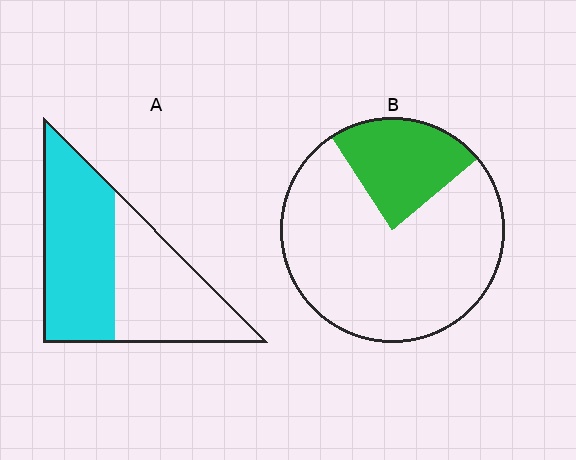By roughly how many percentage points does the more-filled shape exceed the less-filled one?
By roughly 30 percentage points (A over B).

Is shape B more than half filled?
No.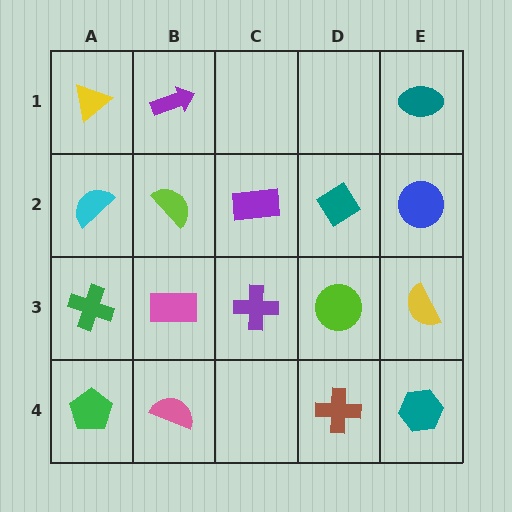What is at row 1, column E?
A teal ellipse.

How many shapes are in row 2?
5 shapes.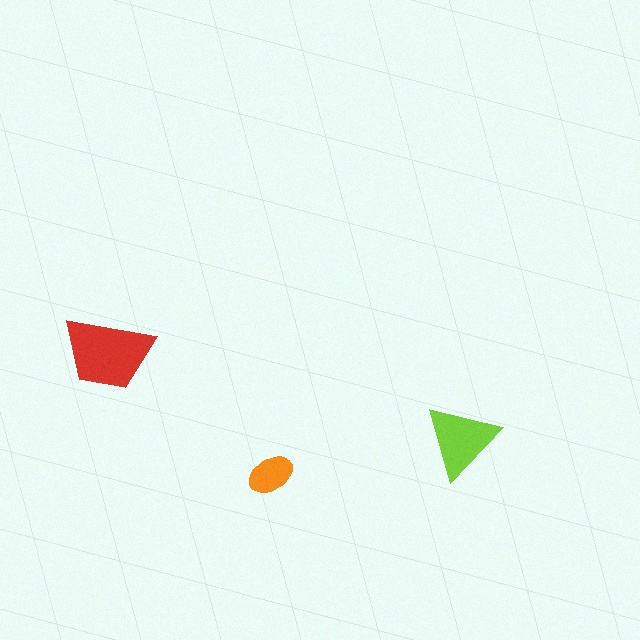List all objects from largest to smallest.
The red trapezoid, the lime triangle, the orange ellipse.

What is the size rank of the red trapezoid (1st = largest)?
1st.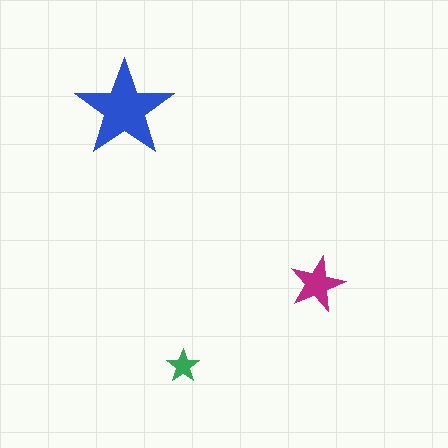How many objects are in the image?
There are 3 objects in the image.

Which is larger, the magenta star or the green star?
The magenta one.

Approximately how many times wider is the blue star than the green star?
About 3 times wider.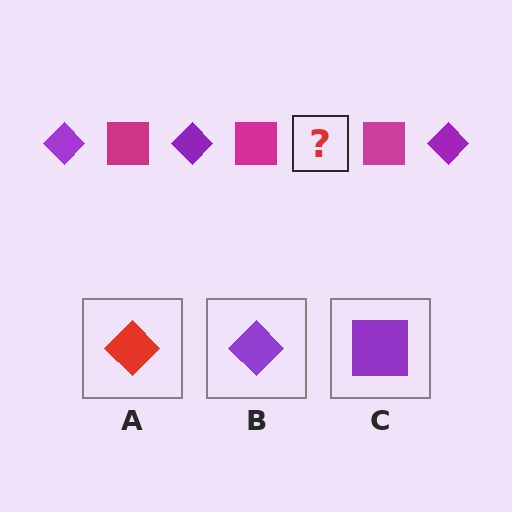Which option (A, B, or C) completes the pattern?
B.